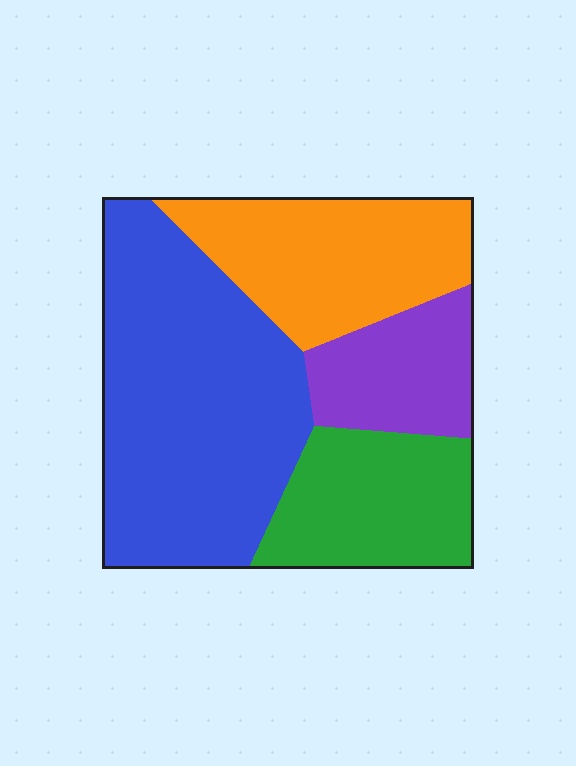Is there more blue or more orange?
Blue.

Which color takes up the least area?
Purple, at roughly 15%.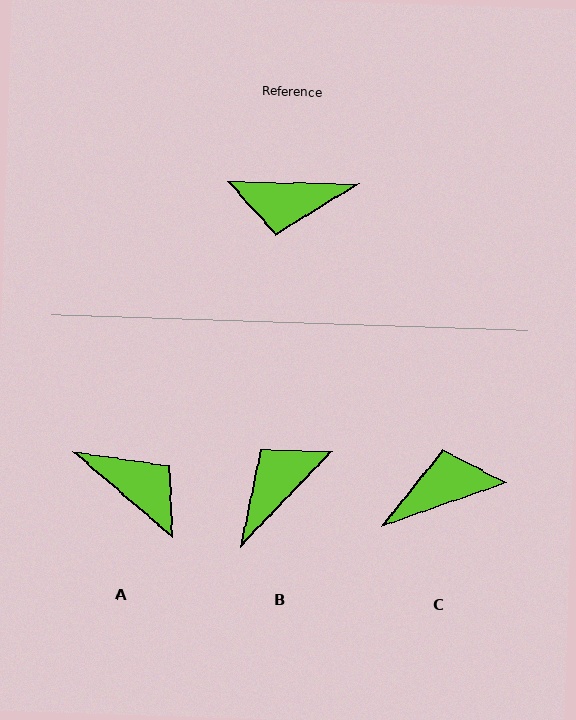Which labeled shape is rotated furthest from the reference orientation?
C, about 160 degrees away.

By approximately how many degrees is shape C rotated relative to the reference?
Approximately 160 degrees clockwise.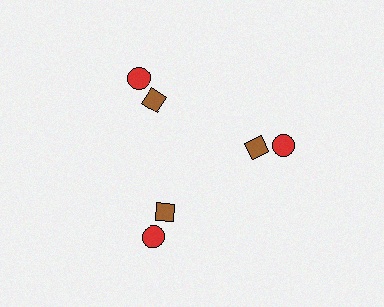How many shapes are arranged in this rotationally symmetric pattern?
There are 6 shapes, arranged in 3 groups of 2.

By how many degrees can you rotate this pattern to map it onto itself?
The pattern maps onto itself every 120 degrees of rotation.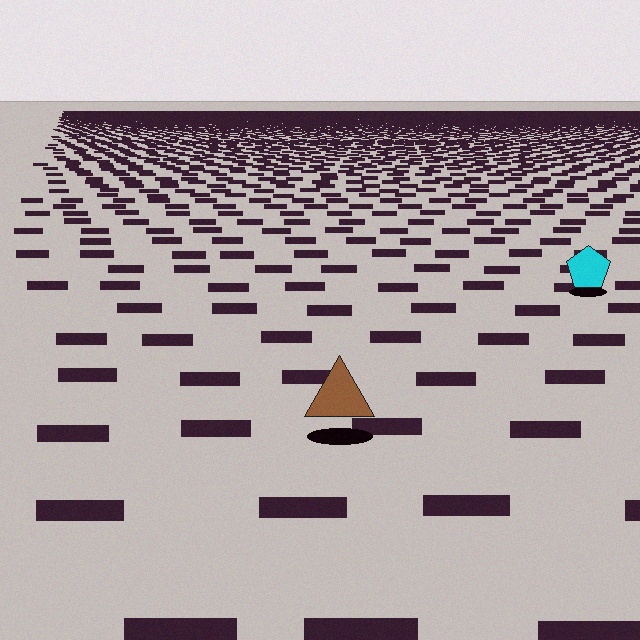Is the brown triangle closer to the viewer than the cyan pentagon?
Yes. The brown triangle is closer — you can tell from the texture gradient: the ground texture is coarser near it.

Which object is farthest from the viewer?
The cyan pentagon is farthest from the viewer. It appears smaller and the ground texture around it is denser.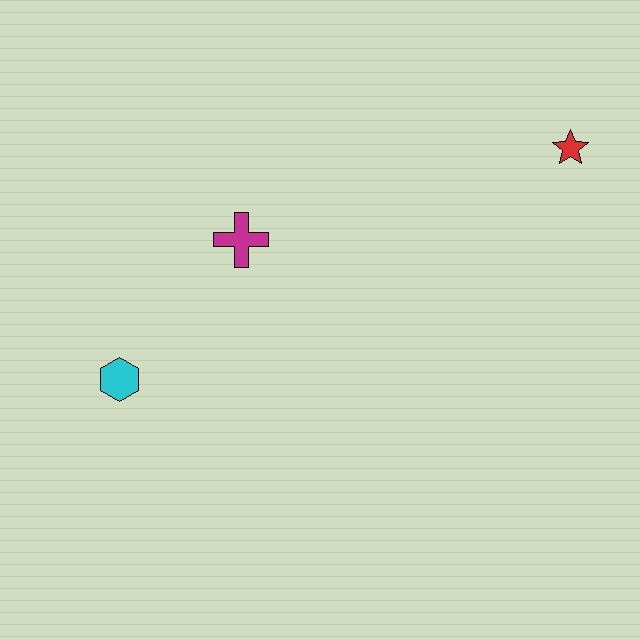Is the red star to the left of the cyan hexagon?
No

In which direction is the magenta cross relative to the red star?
The magenta cross is to the left of the red star.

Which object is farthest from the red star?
The cyan hexagon is farthest from the red star.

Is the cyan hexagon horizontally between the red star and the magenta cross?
No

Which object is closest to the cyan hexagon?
The magenta cross is closest to the cyan hexagon.